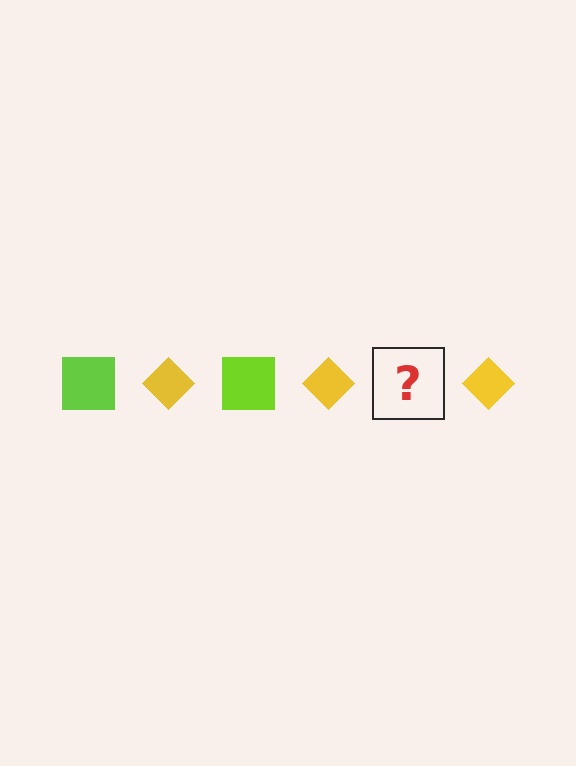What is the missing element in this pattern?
The missing element is a lime square.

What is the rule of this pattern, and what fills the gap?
The rule is that the pattern alternates between lime square and yellow diamond. The gap should be filled with a lime square.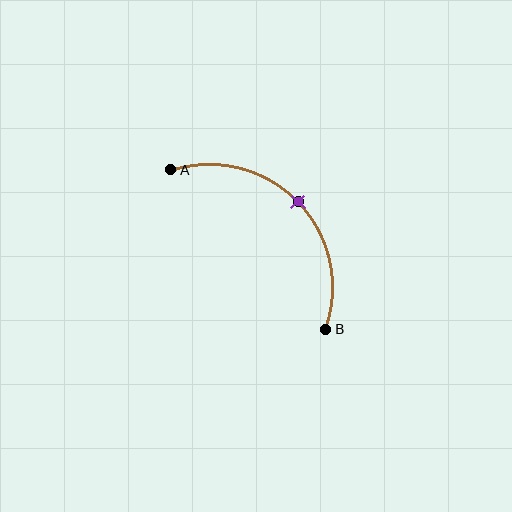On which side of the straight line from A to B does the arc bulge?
The arc bulges above and to the right of the straight line connecting A and B.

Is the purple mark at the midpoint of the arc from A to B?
Yes. The purple mark lies on the arc at equal arc-length from both A and B — it is the arc midpoint.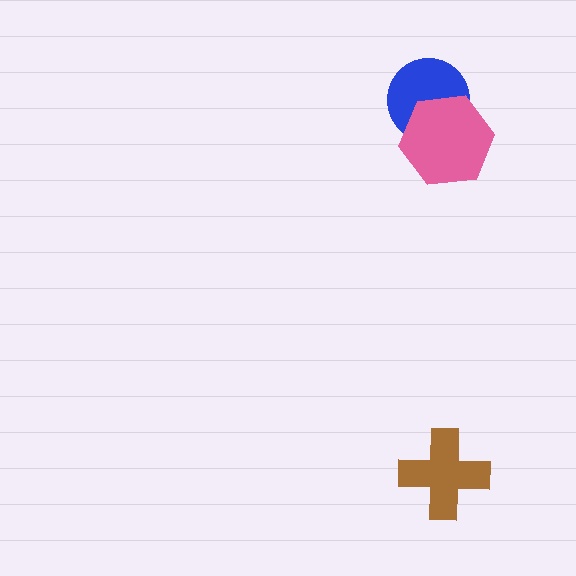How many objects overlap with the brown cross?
0 objects overlap with the brown cross.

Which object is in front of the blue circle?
The pink hexagon is in front of the blue circle.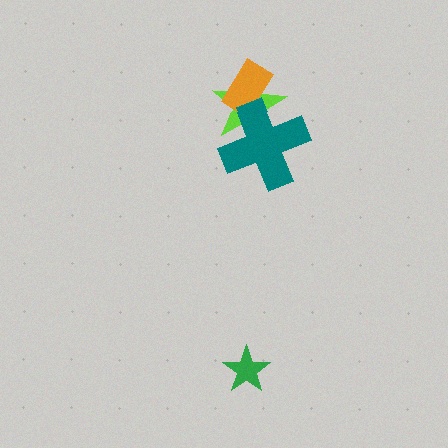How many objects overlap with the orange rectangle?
2 objects overlap with the orange rectangle.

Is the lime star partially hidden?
Yes, it is partially covered by another shape.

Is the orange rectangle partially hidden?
Yes, it is partially covered by another shape.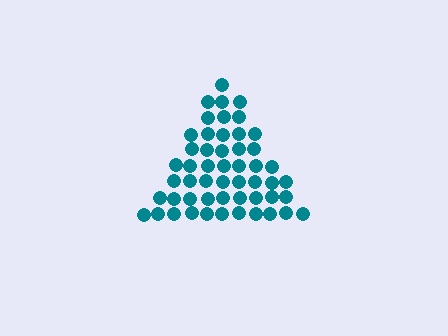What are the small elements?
The small elements are circles.